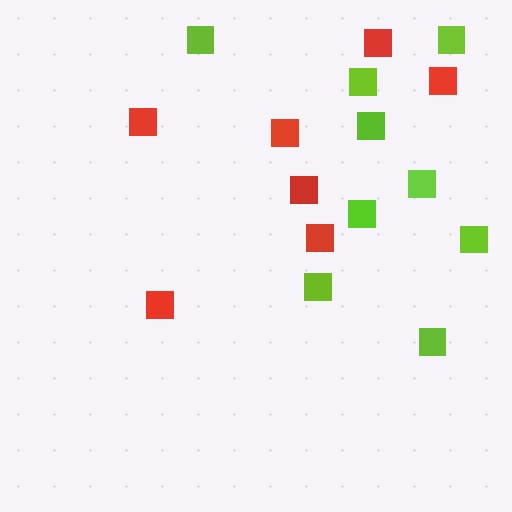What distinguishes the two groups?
There are 2 groups: one group of red squares (7) and one group of lime squares (9).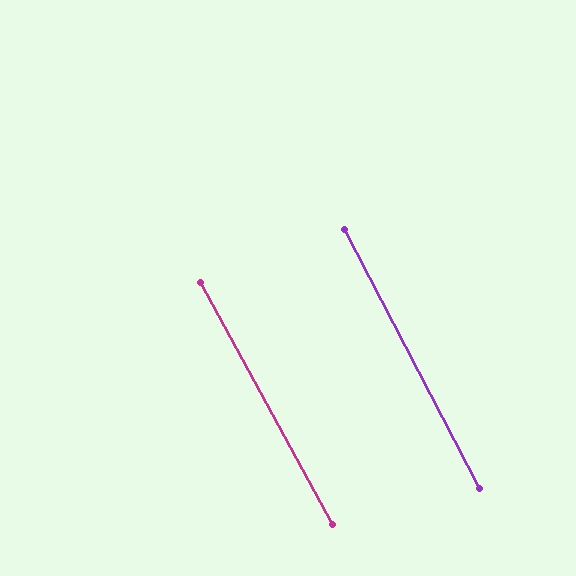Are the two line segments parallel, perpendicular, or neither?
Parallel — their directions differ by only 1.0°.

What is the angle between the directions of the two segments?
Approximately 1 degree.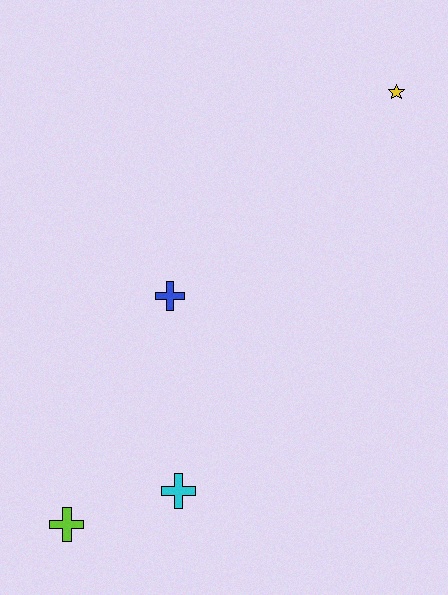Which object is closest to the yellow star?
The blue cross is closest to the yellow star.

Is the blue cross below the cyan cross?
No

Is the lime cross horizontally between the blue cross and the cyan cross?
No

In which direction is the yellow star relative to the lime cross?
The yellow star is above the lime cross.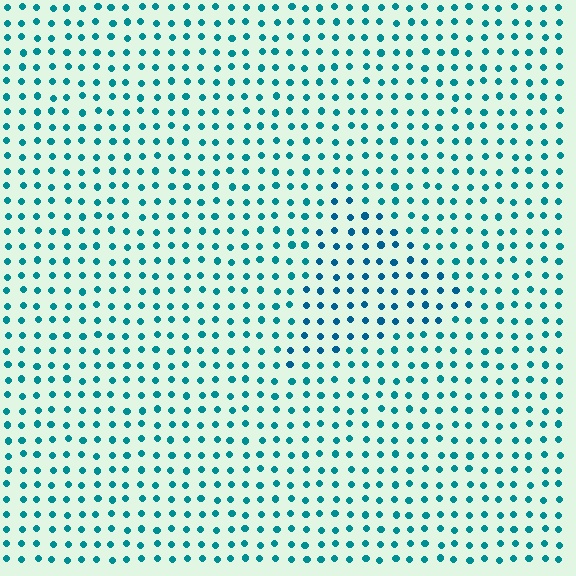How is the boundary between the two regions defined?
The boundary is defined purely by a slight shift in hue (about 19 degrees). Spacing, size, and orientation are identical on both sides.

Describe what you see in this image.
The image is filled with small teal elements in a uniform arrangement. A triangle-shaped region is visible where the elements are tinted to a slightly different hue, forming a subtle color boundary.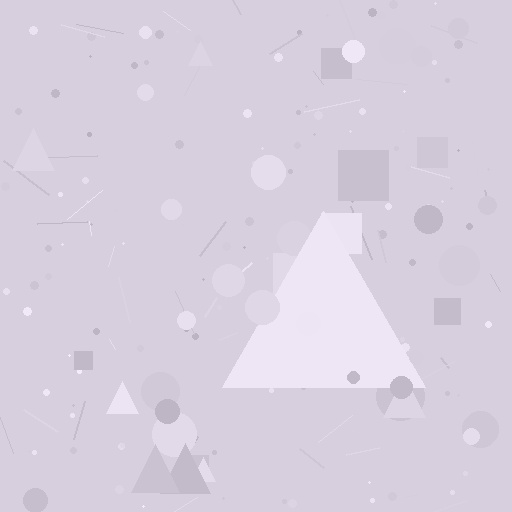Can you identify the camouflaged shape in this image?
The camouflaged shape is a triangle.